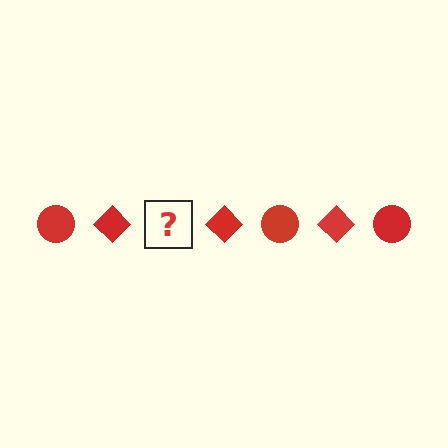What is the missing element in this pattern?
The missing element is a red circle.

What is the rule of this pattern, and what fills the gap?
The rule is that the pattern cycles through circle, diamond shapes in red. The gap should be filled with a red circle.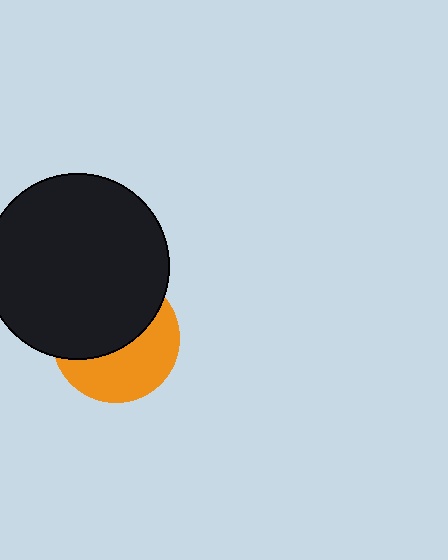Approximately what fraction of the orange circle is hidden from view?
Roughly 54% of the orange circle is hidden behind the black circle.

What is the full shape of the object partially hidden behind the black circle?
The partially hidden object is an orange circle.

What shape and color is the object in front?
The object in front is a black circle.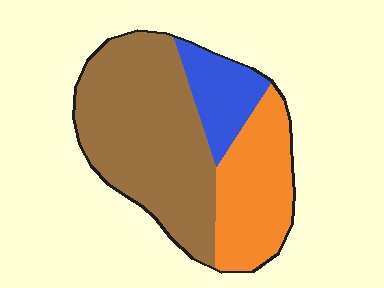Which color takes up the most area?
Brown, at roughly 55%.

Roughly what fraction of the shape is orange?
Orange covers 29% of the shape.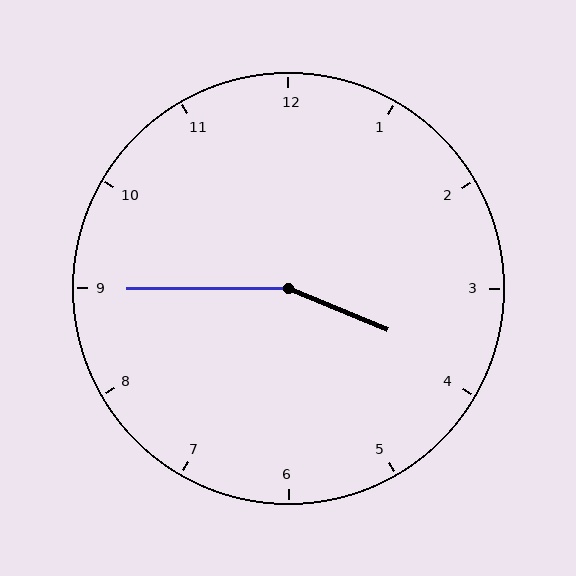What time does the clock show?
3:45.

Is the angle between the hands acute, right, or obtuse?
It is obtuse.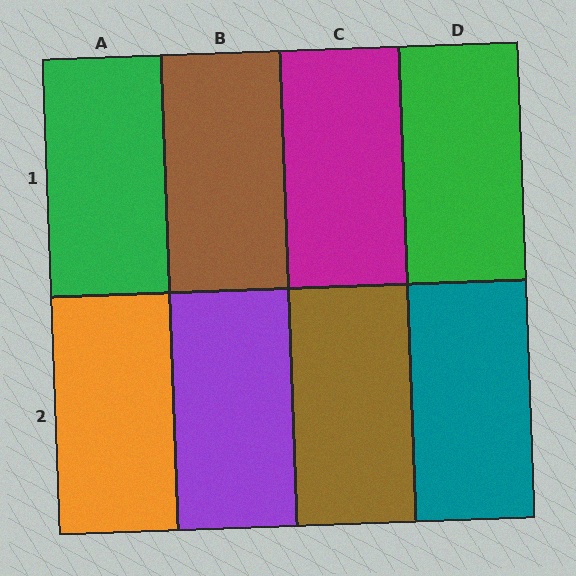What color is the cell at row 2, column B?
Purple.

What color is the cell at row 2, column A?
Orange.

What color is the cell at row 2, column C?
Brown.